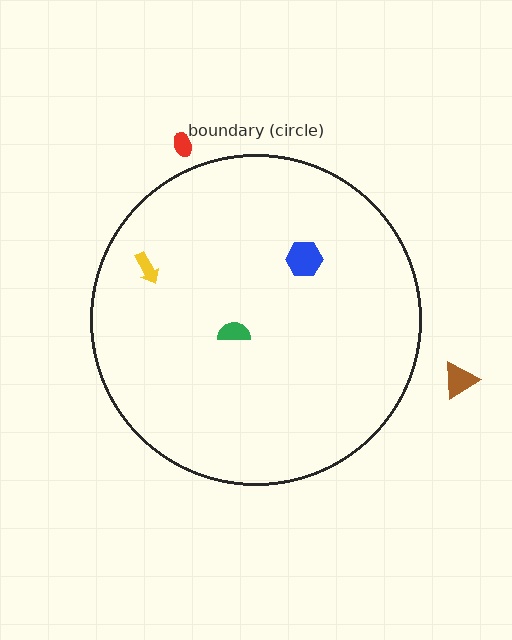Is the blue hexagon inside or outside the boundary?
Inside.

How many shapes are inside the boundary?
3 inside, 2 outside.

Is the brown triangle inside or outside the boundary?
Outside.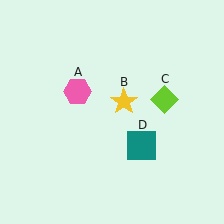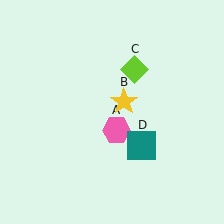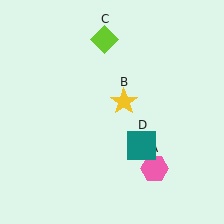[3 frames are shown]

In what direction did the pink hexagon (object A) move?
The pink hexagon (object A) moved down and to the right.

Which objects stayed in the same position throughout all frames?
Yellow star (object B) and teal square (object D) remained stationary.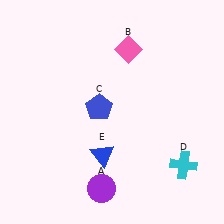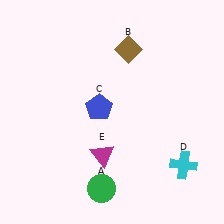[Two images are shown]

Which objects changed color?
A changed from purple to green. B changed from pink to brown. E changed from blue to magenta.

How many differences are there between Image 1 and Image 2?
There are 3 differences between the two images.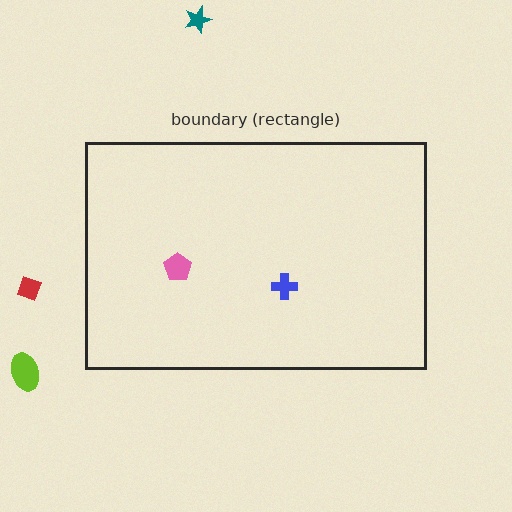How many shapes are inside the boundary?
2 inside, 3 outside.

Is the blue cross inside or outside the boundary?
Inside.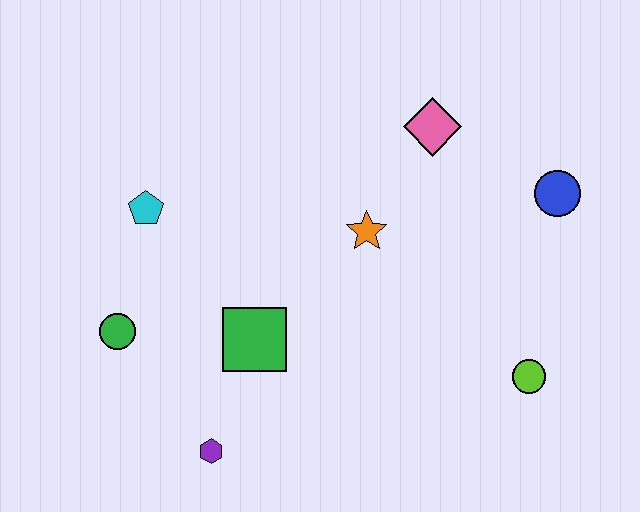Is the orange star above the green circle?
Yes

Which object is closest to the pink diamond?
The orange star is closest to the pink diamond.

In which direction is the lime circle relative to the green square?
The lime circle is to the right of the green square.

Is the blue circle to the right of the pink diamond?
Yes